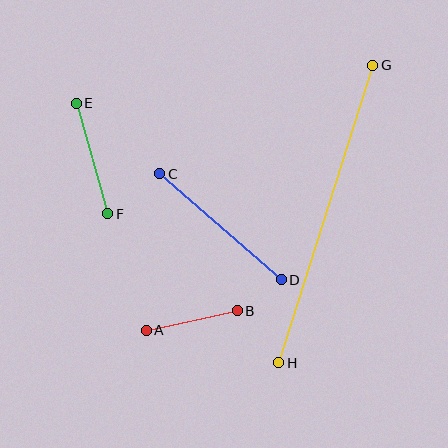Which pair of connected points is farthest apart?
Points G and H are farthest apart.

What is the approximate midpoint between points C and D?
The midpoint is at approximately (221, 227) pixels.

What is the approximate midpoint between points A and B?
The midpoint is at approximately (192, 321) pixels.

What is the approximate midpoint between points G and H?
The midpoint is at approximately (326, 214) pixels.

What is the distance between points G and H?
The distance is approximately 312 pixels.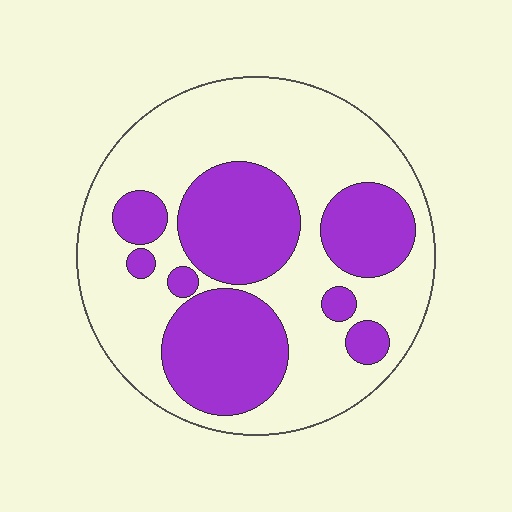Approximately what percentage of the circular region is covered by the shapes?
Approximately 40%.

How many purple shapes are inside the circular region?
8.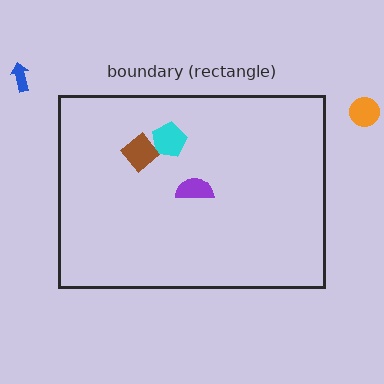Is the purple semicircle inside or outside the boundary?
Inside.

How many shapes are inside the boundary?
3 inside, 2 outside.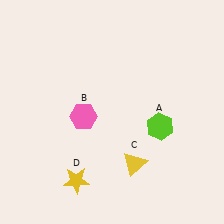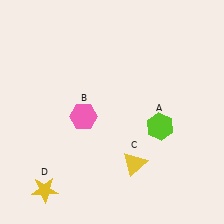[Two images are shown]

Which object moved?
The yellow star (D) moved left.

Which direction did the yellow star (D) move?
The yellow star (D) moved left.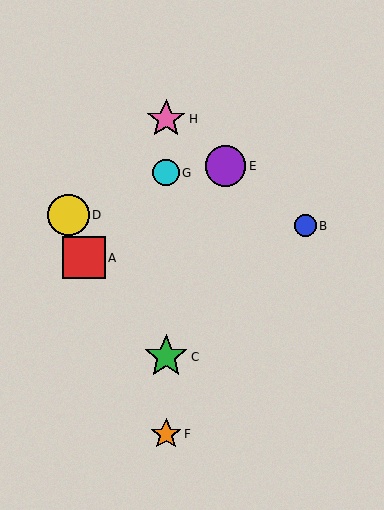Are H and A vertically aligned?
No, H is at x≈166 and A is at x≈84.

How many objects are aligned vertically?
4 objects (C, F, G, H) are aligned vertically.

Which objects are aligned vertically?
Objects C, F, G, H are aligned vertically.